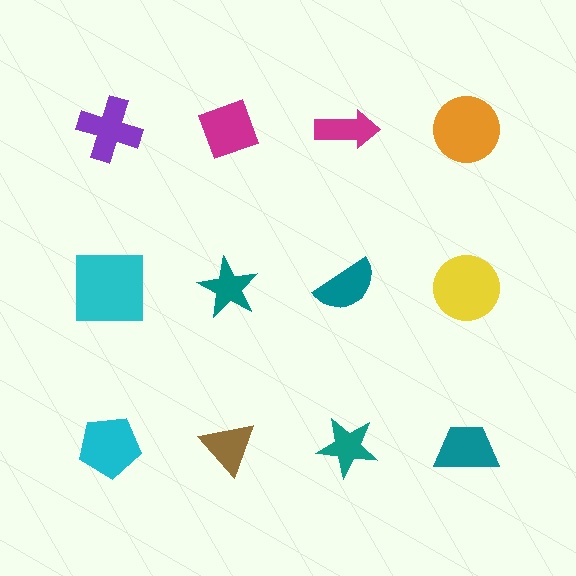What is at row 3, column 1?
A cyan pentagon.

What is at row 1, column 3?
A magenta arrow.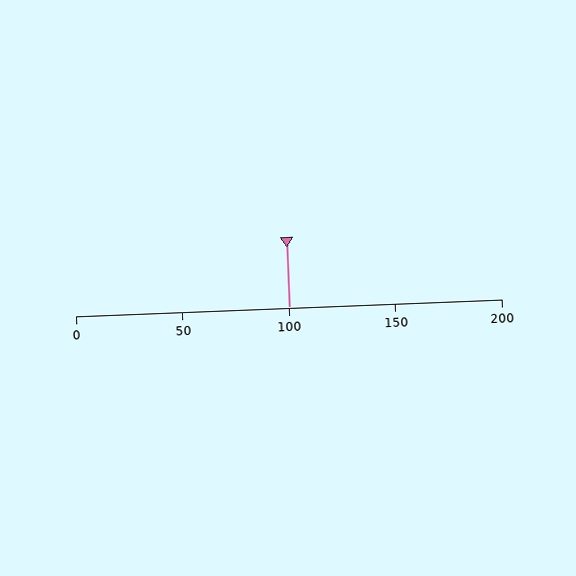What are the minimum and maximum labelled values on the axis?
The axis runs from 0 to 200.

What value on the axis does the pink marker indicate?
The marker indicates approximately 100.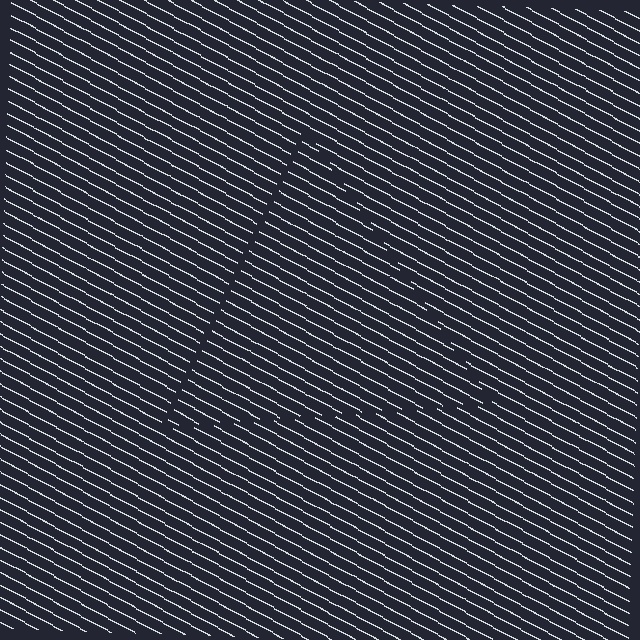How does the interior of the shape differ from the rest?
The interior of the shape contains the same grating, shifted by half a period — the contour is defined by the phase discontinuity where line-ends from the inner and outer gratings abut.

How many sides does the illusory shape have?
3 sides — the line-ends trace a triangle.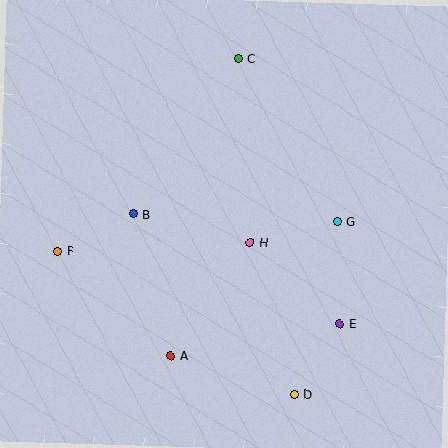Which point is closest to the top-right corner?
Point C is closest to the top-right corner.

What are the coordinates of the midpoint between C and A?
The midpoint between C and A is at (205, 207).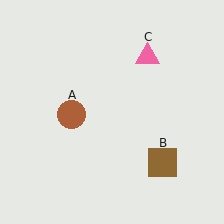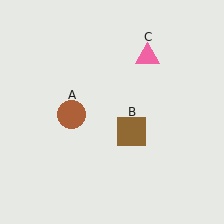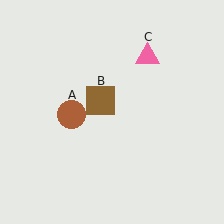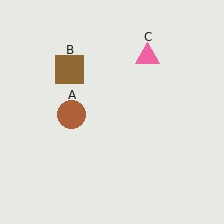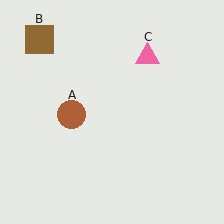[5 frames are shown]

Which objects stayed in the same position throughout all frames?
Brown circle (object A) and pink triangle (object C) remained stationary.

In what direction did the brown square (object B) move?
The brown square (object B) moved up and to the left.